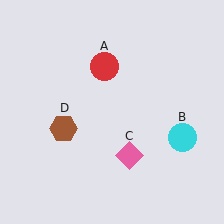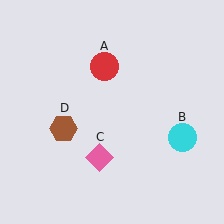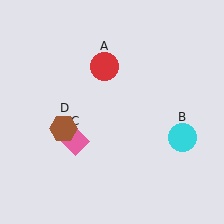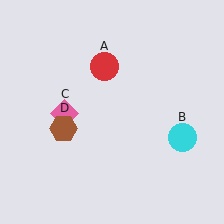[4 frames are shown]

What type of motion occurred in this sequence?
The pink diamond (object C) rotated clockwise around the center of the scene.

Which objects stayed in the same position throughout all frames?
Red circle (object A) and cyan circle (object B) and brown hexagon (object D) remained stationary.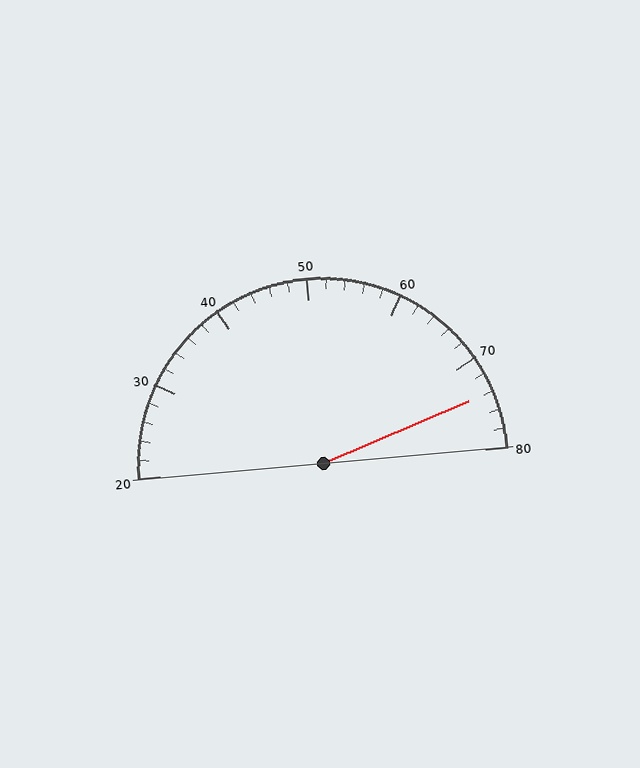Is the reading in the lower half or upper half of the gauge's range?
The reading is in the upper half of the range (20 to 80).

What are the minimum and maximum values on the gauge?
The gauge ranges from 20 to 80.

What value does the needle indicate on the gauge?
The needle indicates approximately 74.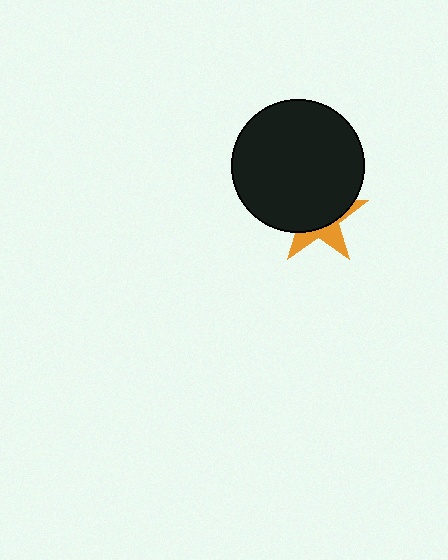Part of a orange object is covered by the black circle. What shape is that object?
It is a star.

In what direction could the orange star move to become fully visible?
The orange star could move down. That would shift it out from behind the black circle entirely.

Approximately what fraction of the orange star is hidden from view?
Roughly 65% of the orange star is hidden behind the black circle.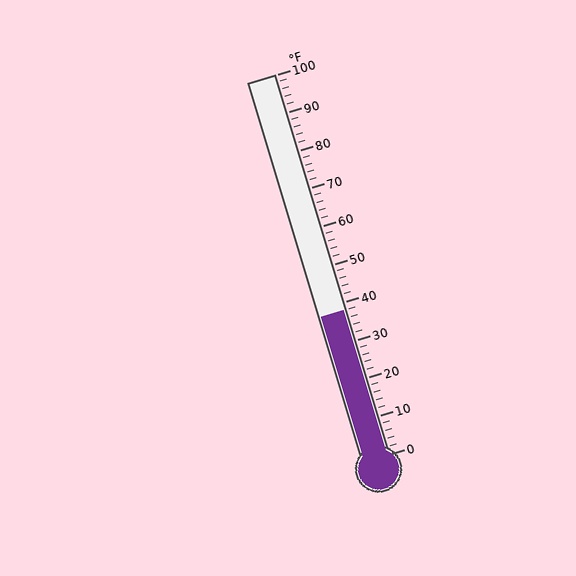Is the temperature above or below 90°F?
The temperature is below 90°F.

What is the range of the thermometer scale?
The thermometer scale ranges from 0°F to 100°F.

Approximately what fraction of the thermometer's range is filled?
The thermometer is filled to approximately 40% of its range.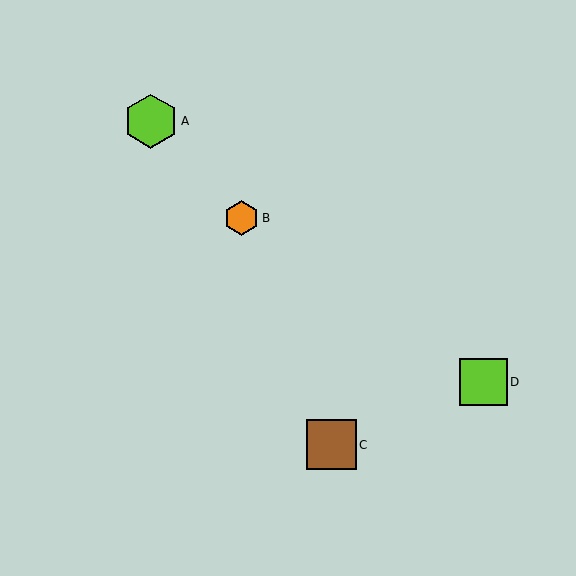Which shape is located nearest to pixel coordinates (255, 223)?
The orange hexagon (labeled B) at (241, 218) is nearest to that location.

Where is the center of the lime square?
The center of the lime square is at (483, 382).